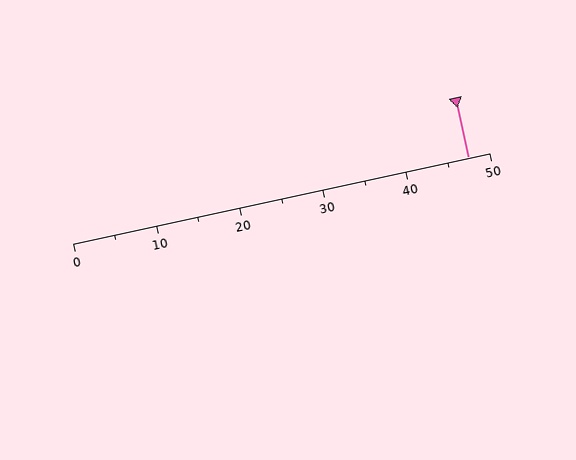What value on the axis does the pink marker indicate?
The marker indicates approximately 47.5.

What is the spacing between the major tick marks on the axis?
The major ticks are spaced 10 apart.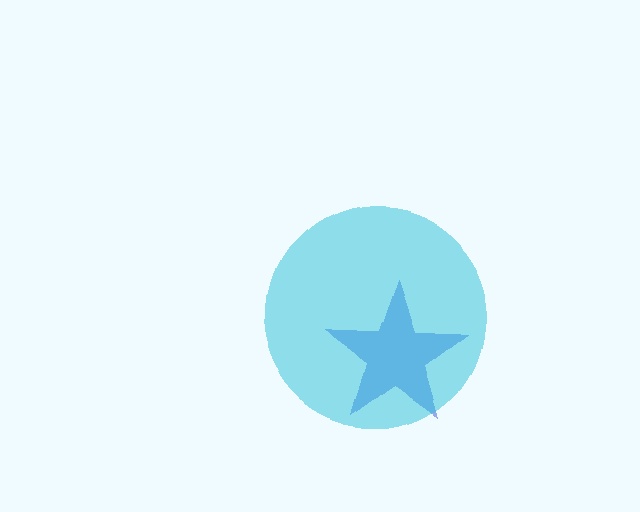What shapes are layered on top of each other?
The layered shapes are: a blue star, a cyan circle.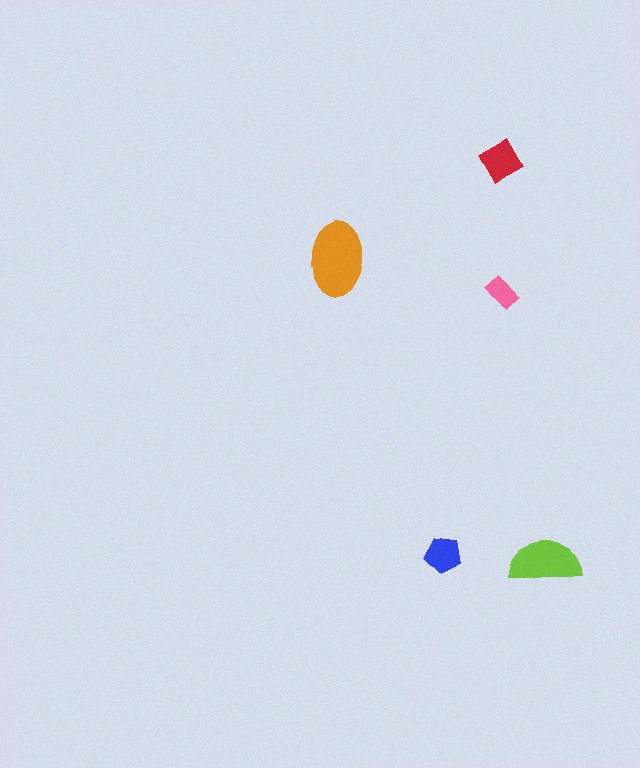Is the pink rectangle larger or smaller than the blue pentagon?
Smaller.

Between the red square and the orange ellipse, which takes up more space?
The orange ellipse.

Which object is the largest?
The orange ellipse.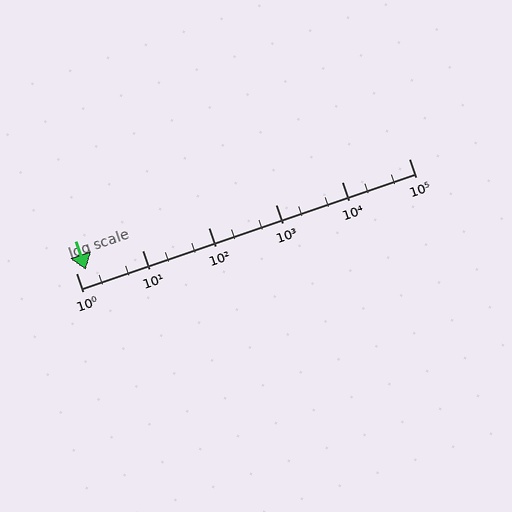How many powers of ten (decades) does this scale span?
The scale spans 5 decades, from 1 to 100000.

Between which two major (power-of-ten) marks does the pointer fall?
The pointer is between 1 and 10.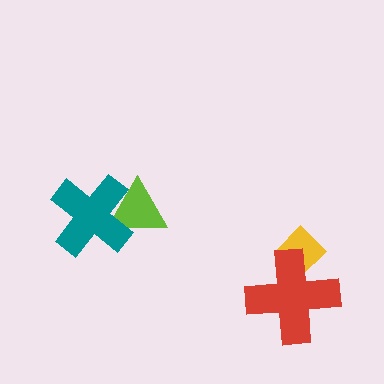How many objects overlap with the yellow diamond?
1 object overlaps with the yellow diamond.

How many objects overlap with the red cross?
1 object overlaps with the red cross.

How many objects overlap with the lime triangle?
1 object overlaps with the lime triangle.